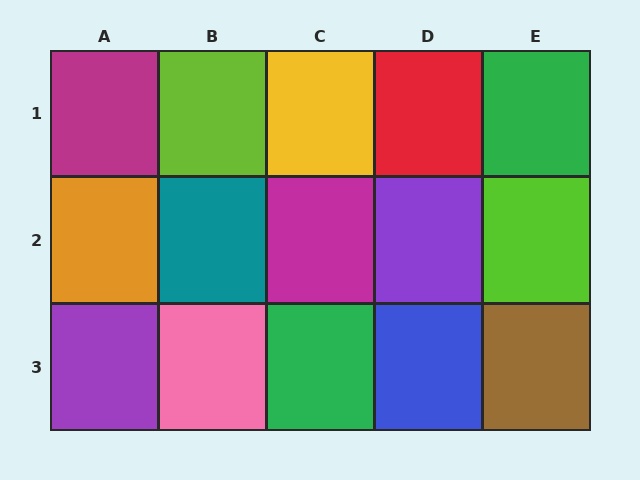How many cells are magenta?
2 cells are magenta.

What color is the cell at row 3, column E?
Brown.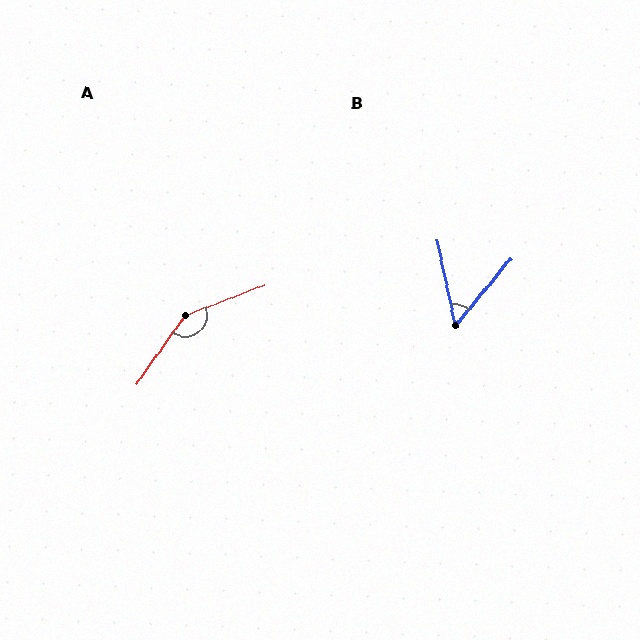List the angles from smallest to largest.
B (51°), A (146°).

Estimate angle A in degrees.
Approximately 146 degrees.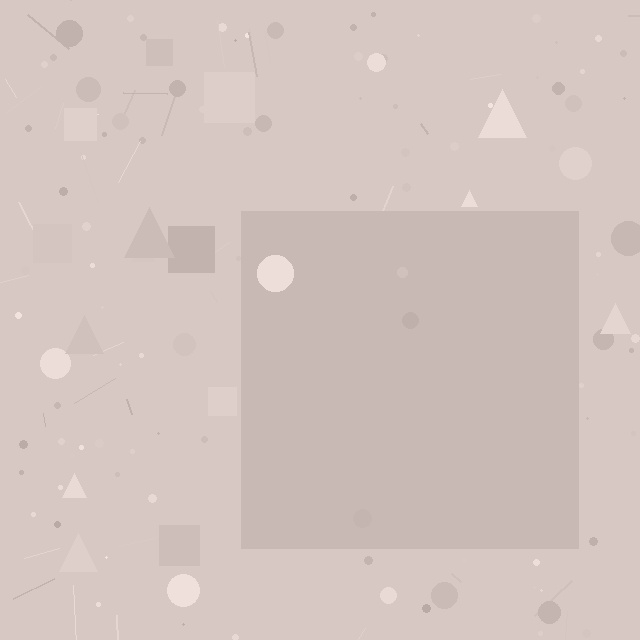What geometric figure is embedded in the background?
A square is embedded in the background.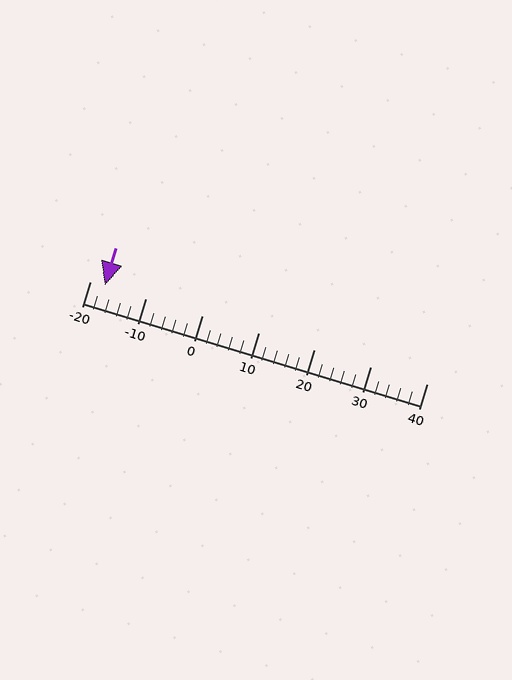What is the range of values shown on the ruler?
The ruler shows values from -20 to 40.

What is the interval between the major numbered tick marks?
The major tick marks are spaced 10 units apart.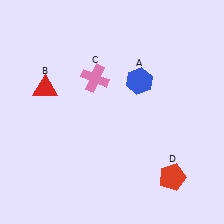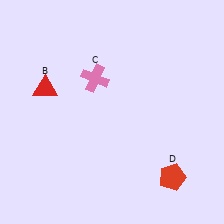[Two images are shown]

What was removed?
The blue hexagon (A) was removed in Image 2.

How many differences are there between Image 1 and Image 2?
There is 1 difference between the two images.